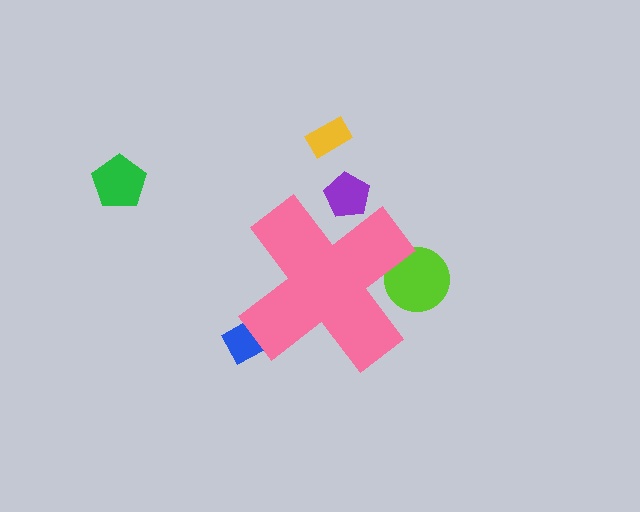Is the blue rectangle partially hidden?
Yes, the blue rectangle is partially hidden behind the pink cross.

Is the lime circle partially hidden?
Yes, the lime circle is partially hidden behind the pink cross.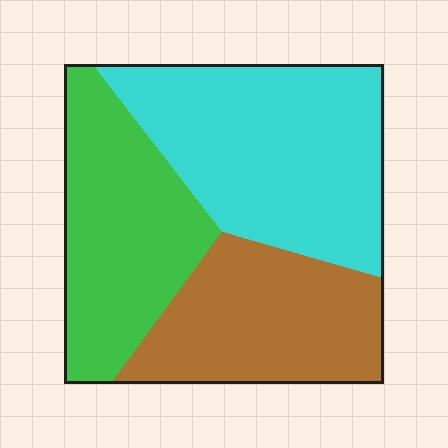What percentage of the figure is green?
Green covers roughly 30% of the figure.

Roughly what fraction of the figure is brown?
Brown takes up about one quarter (1/4) of the figure.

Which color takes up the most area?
Cyan, at roughly 40%.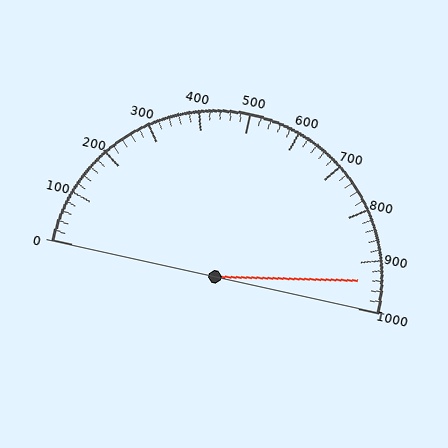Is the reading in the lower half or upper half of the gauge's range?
The reading is in the upper half of the range (0 to 1000).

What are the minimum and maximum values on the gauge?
The gauge ranges from 0 to 1000.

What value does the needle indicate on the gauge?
The needle indicates approximately 940.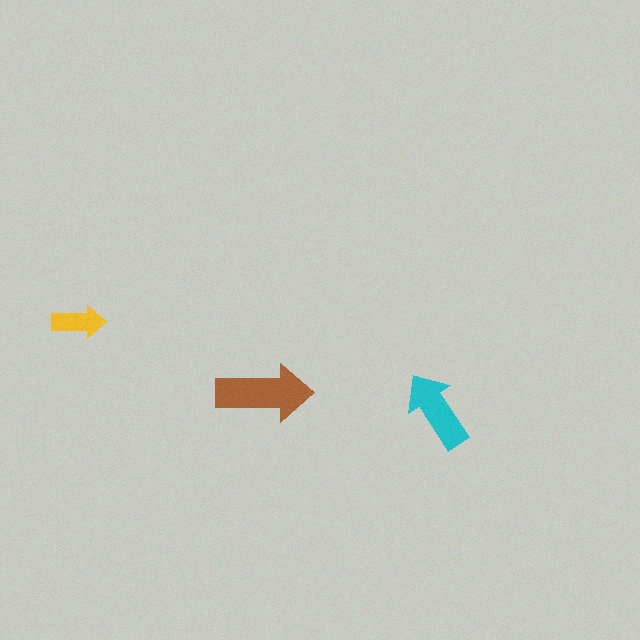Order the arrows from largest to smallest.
the brown one, the cyan one, the yellow one.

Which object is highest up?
The yellow arrow is topmost.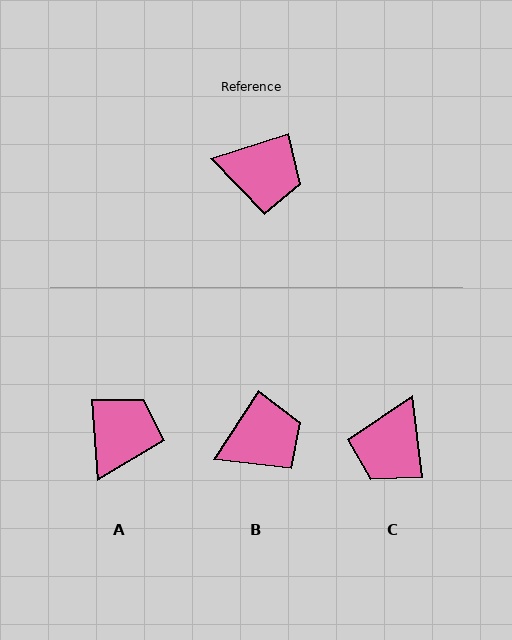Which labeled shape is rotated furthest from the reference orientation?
C, about 100 degrees away.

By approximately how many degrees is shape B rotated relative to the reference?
Approximately 39 degrees counter-clockwise.